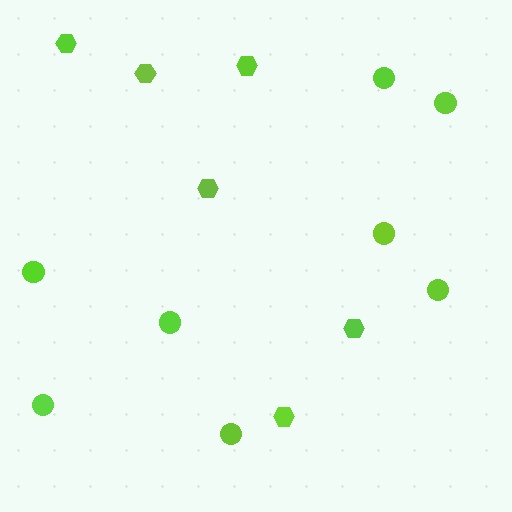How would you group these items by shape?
There are 2 groups: one group of hexagons (6) and one group of circles (8).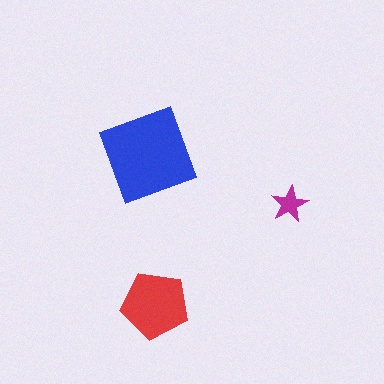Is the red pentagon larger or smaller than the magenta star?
Larger.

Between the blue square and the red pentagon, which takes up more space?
The blue square.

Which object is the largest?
The blue square.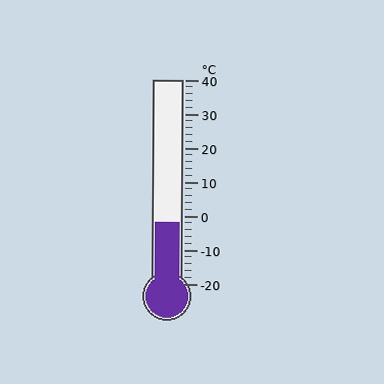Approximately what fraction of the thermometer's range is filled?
The thermometer is filled to approximately 30% of its range.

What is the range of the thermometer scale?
The thermometer scale ranges from -20°C to 40°C.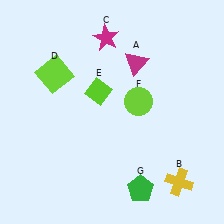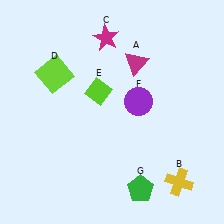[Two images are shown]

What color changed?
The circle (F) changed from lime in Image 1 to purple in Image 2.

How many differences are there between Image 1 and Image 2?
There is 1 difference between the two images.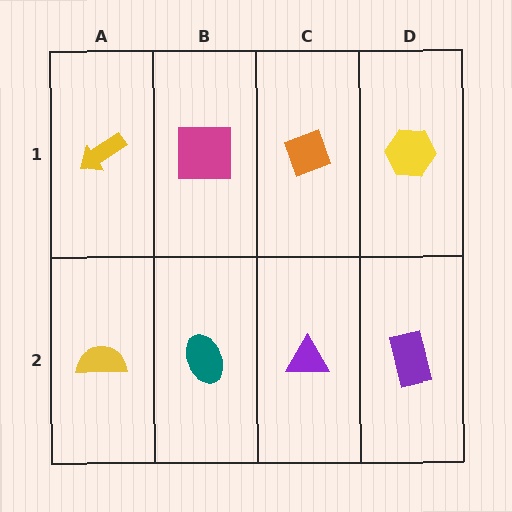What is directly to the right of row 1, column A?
A magenta square.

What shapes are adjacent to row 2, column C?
An orange diamond (row 1, column C), a teal ellipse (row 2, column B), a purple rectangle (row 2, column D).